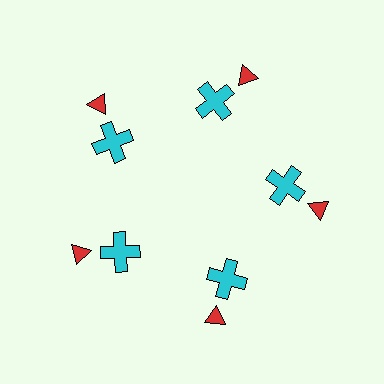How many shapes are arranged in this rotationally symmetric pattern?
There are 10 shapes, arranged in 5 groups of 2.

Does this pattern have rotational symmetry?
Yes, this pattern has 5-fold rotational symmetry. It looks the same after rotating 72 degrees around the center.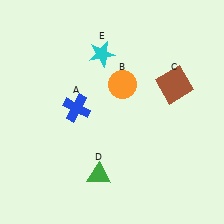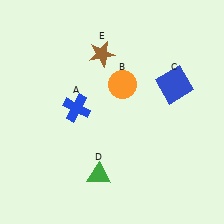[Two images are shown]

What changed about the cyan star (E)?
In Image 1, E is cyan. In Image 2, it changed to brown.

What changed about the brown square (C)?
In Image 1, C is brown. In Image 2, it changed to blue.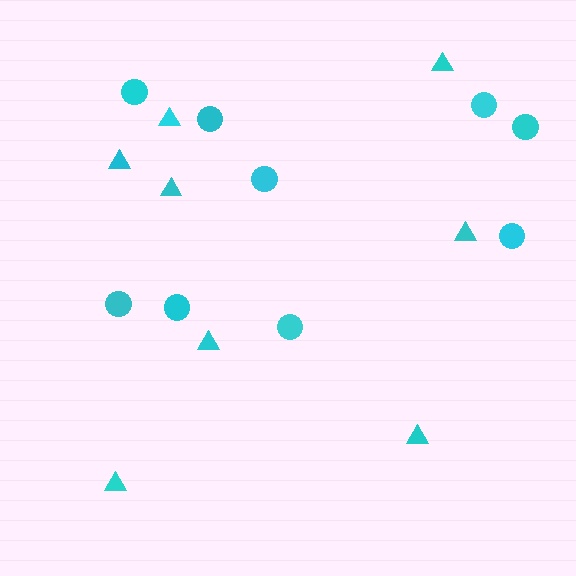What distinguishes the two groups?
There are 2 groups: one group of triangles (8) and one group of circles (9).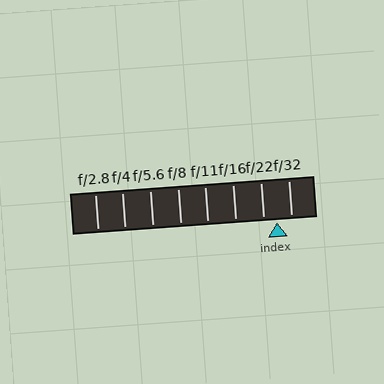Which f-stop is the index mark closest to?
The index mark is closest to f/22.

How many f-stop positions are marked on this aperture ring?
There are 8 f-stop positions marked.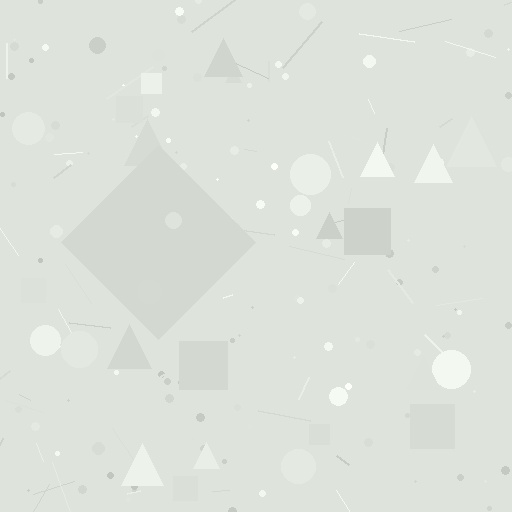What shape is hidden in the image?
A diamond is hidden in the image.